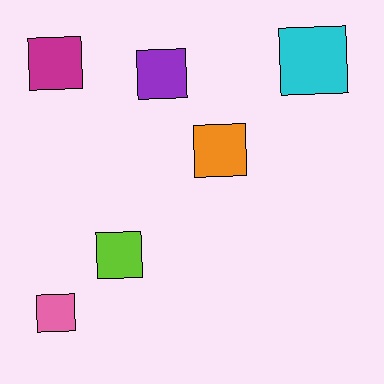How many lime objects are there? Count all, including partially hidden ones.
There is 1 lime object.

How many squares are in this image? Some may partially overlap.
There are 6 squares.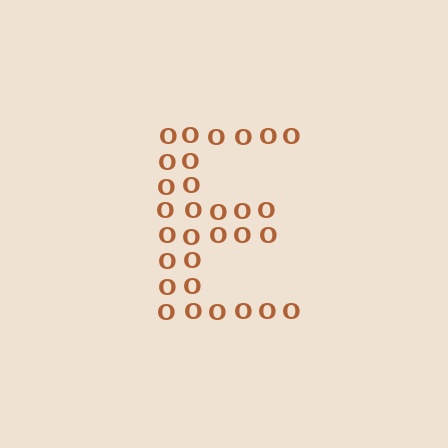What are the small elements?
The small elements are letter O's.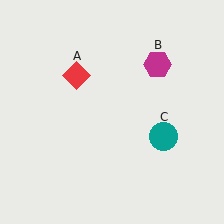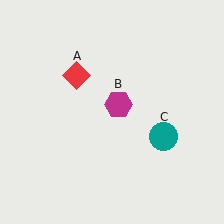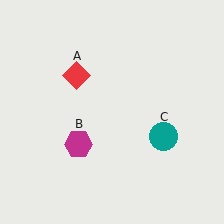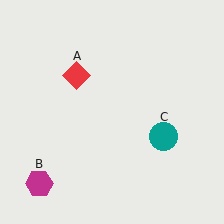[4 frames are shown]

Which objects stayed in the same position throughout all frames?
Red diamond (object A) and teal circle (object C) remained stationary.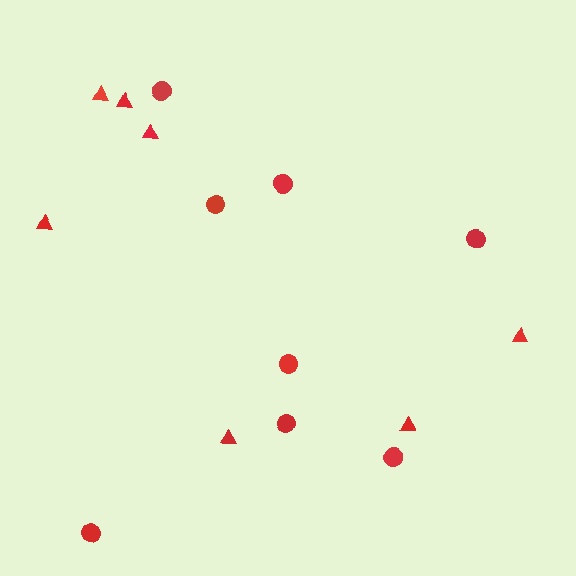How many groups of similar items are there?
There are 2 groups: one group of circles (8) and one group of triangles (7).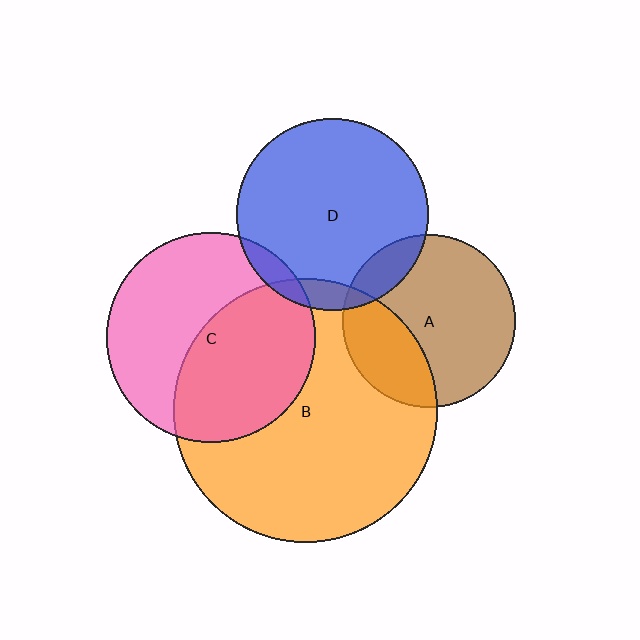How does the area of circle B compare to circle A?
Approximately 2.3 times.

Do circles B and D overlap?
Yes.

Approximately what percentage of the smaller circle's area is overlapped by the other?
Approximately 10%.